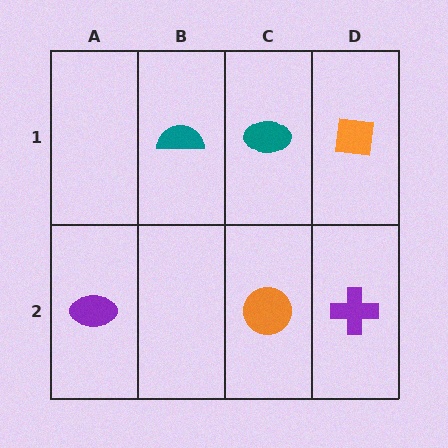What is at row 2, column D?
A purple cross.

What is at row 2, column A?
A purple ellipse.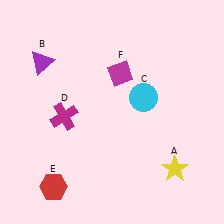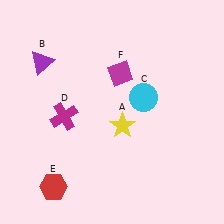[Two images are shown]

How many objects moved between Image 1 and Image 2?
1 object moved between the two images.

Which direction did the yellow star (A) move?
The yellow star (A) moved left.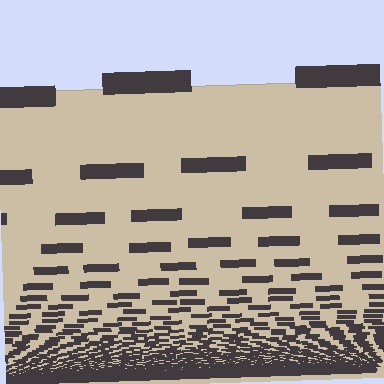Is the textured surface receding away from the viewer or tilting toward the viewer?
The surface appears to tilt toward the viewer. Texture elements get larger and sparser toward the top.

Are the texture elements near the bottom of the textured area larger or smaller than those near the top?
Smaller. The gradient is inverted — elements near the bottom are smaller and denser.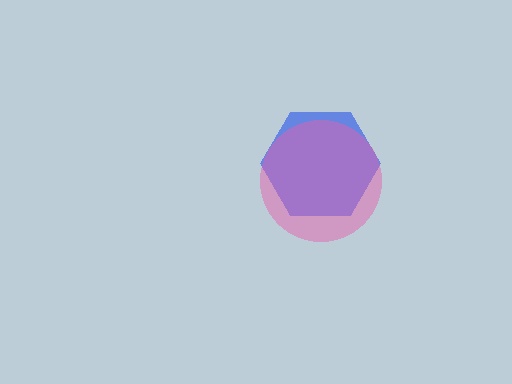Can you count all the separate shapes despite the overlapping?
Yes, there are 2 separate shapes.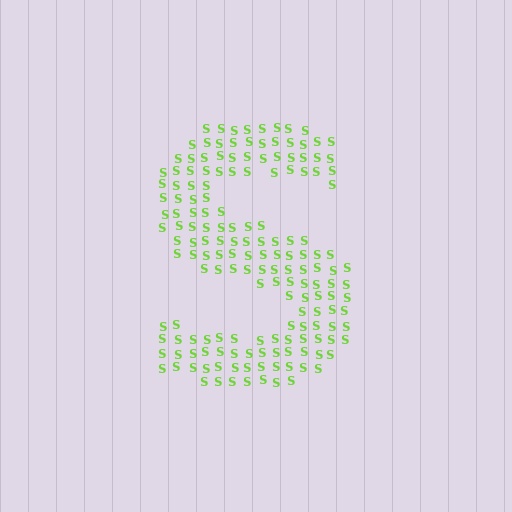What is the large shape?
The large shape is the letter S.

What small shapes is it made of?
It is made of small letter S's.